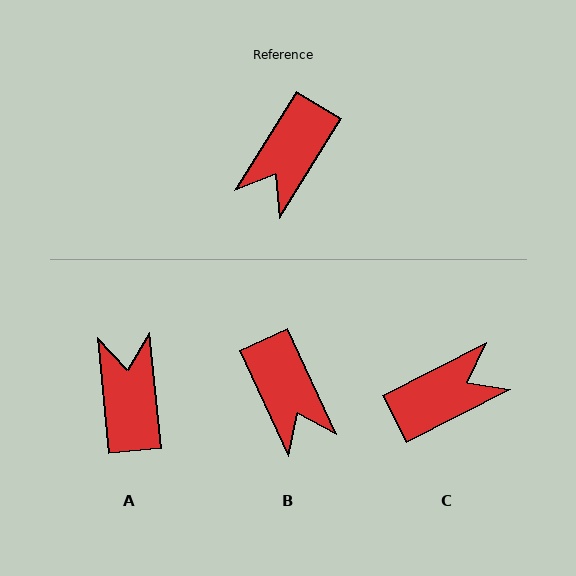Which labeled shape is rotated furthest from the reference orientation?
C, about 148 degrees away.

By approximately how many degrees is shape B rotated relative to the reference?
Approximately 57 degrees counter-clockwise.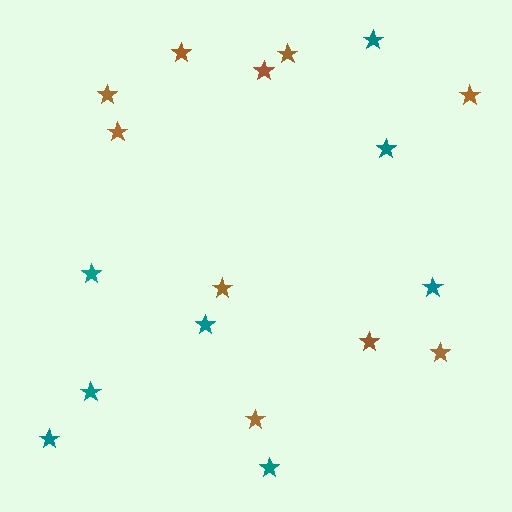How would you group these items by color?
There are 2 groups: one group of teal stars (8) and one group of brown stars (10).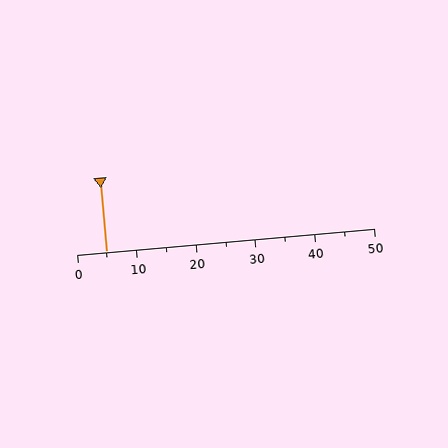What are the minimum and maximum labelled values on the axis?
The axis runs from 0 to 50.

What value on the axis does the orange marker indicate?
The marker indicates approximately 5.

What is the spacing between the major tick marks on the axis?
The major ticks are spaced 10 apart.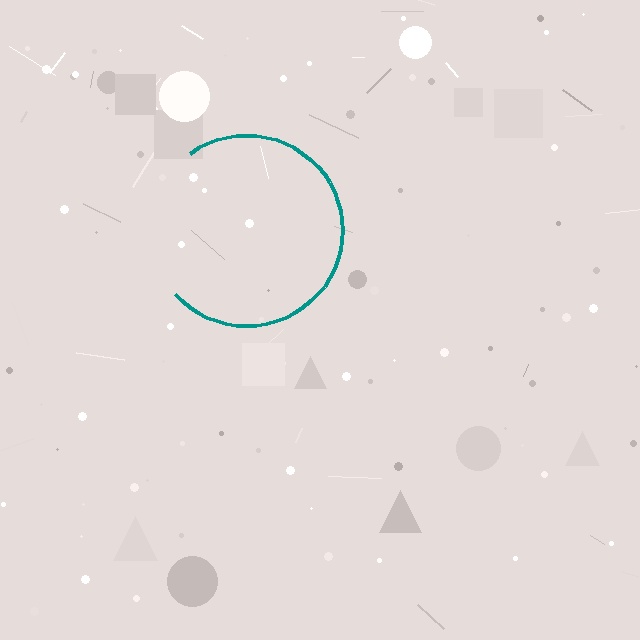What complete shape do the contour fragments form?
The contour fragments form a circle.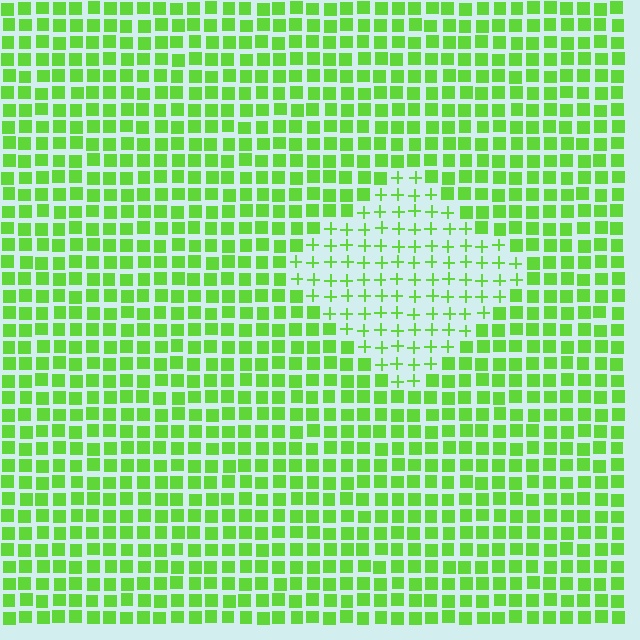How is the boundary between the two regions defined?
The boundary is defined by a change in element shape: plus signs inside vs. squares outside. All elements share the same color and spacing.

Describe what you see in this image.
The image is filled with small lime elements arranged in a uniform grid. A diamond-shaped region contains plus signs, while the surrounding area contains squares. The boundary is defined purely by the change in element shape.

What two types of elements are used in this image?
The image uses plus signs inside the diamond region and squares outside it.